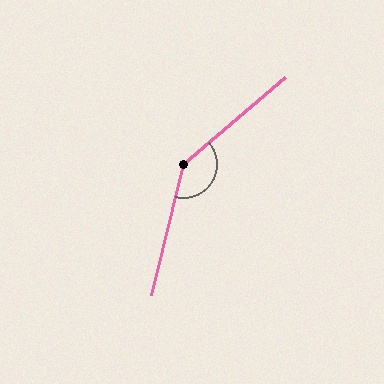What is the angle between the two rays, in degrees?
Approximately 144 degrees.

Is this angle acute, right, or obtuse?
It is obtuse.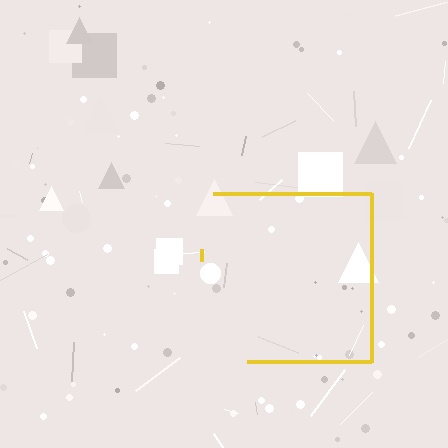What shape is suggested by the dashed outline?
The dashed outline suggests a square.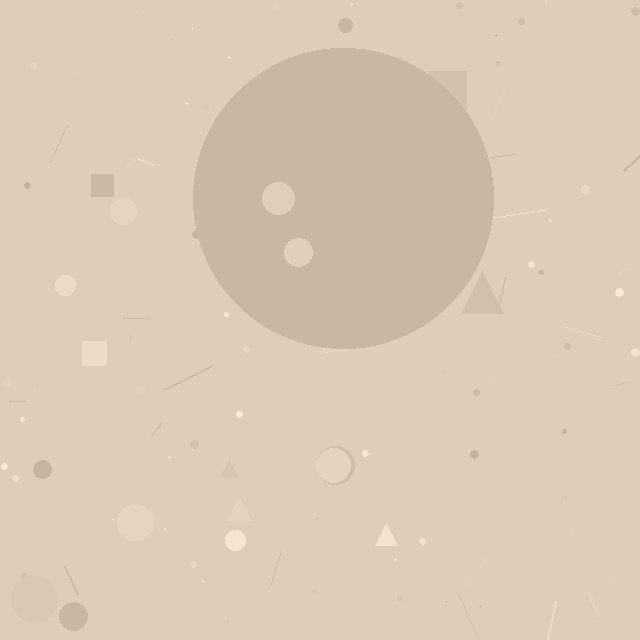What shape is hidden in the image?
A circle is hidden in the image.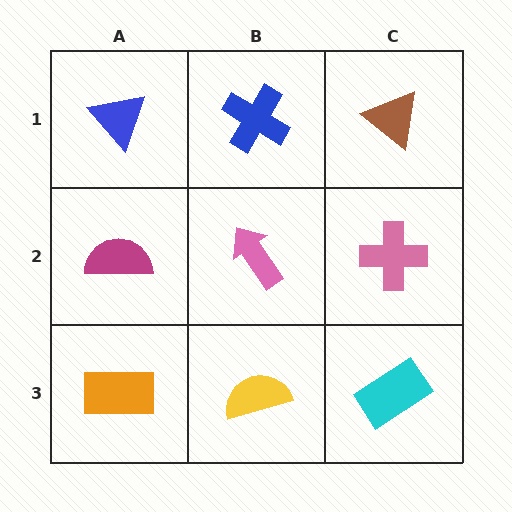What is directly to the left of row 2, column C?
A pink arrow.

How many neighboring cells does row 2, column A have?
3.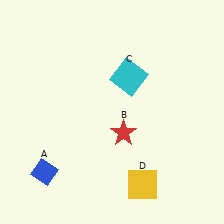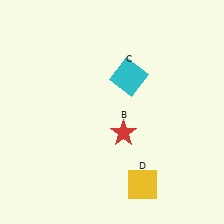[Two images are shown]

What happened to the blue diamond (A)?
The blue diamond (A) was removed in Image 2. It was in the bottom-left area of Image 1.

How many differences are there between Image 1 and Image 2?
There is 1 difference between the two images.